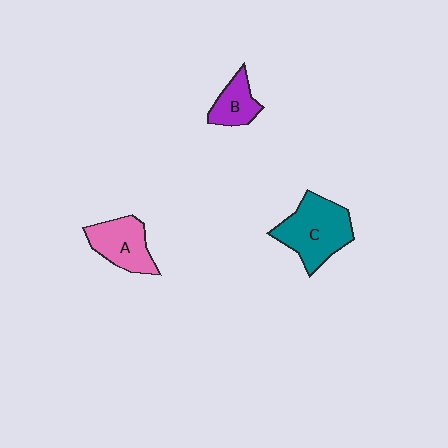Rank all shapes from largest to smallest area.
From largest to smallest: C (teal), A (pink), B (purple).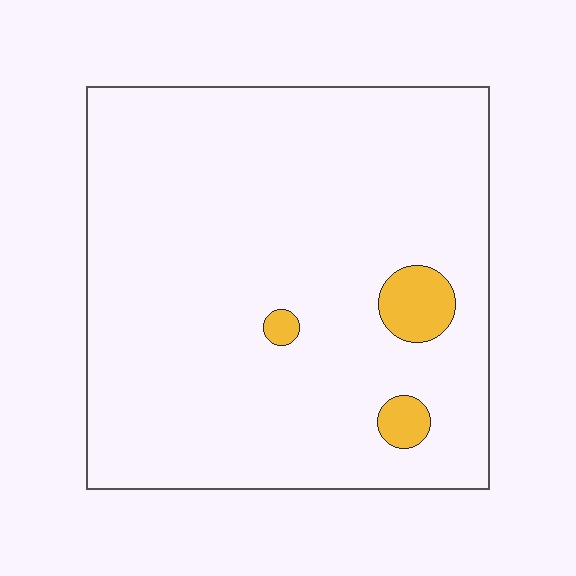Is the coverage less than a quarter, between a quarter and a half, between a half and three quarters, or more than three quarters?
Less than a quarter.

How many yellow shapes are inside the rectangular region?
3.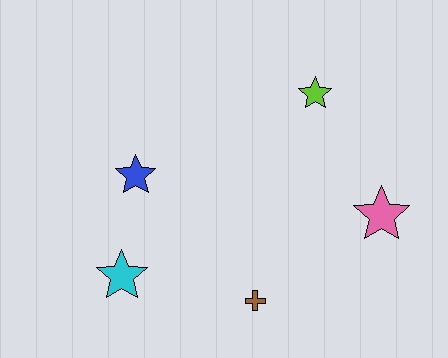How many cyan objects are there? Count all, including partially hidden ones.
There is 1 cyan object.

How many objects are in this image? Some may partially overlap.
There are 5 objects.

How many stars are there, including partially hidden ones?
There are 4 stars.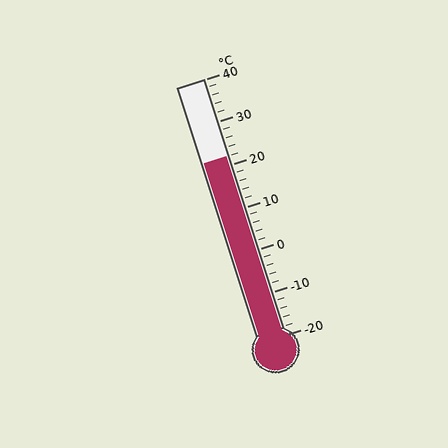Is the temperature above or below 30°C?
The temperature is below 30°C.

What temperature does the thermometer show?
The thermometer shows approximately 22°C.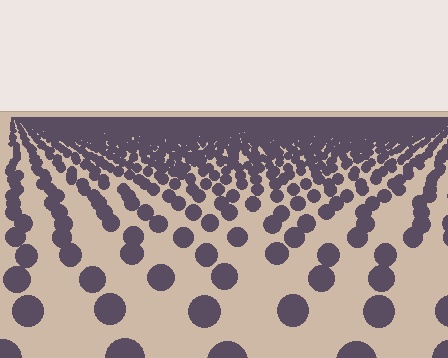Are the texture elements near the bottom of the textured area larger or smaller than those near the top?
Larger. Near the bottom, elements are closer to the viewer and appear at a bigger on-screen size.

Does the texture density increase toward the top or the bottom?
Density increases toward the top.